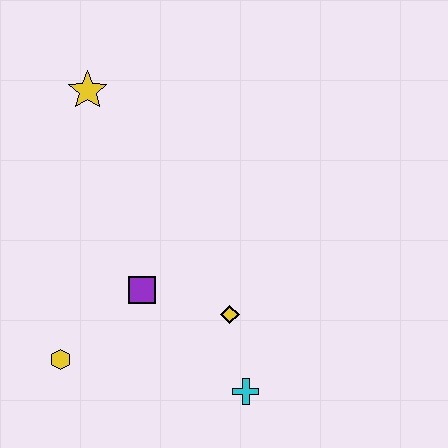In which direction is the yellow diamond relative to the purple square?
The yellow diamond is to the right of the purple square.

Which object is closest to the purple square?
The yellow diamond is closest to the purple square.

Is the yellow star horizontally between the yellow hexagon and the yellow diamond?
Yes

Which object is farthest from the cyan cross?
The yellow star is farthest from the cyan cross.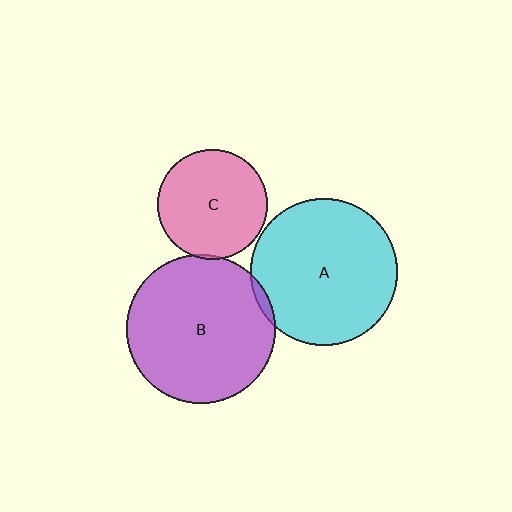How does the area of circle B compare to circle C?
Approximately 1.8 times.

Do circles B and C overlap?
Yes.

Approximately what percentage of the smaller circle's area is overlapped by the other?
Approximately 5%.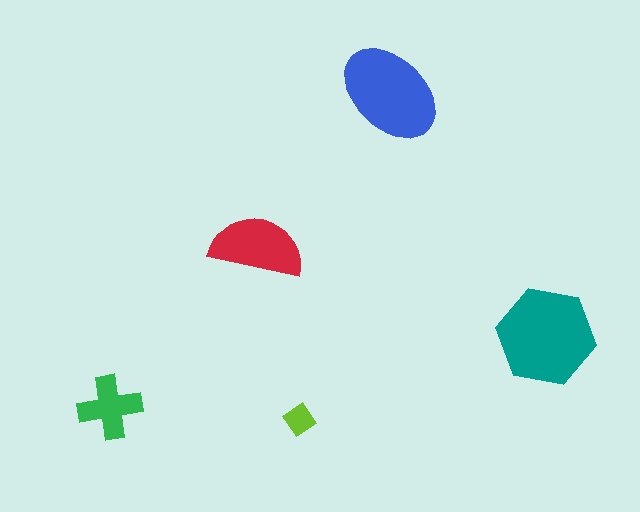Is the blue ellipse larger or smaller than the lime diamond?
Larger.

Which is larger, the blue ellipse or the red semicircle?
The blue ellipse.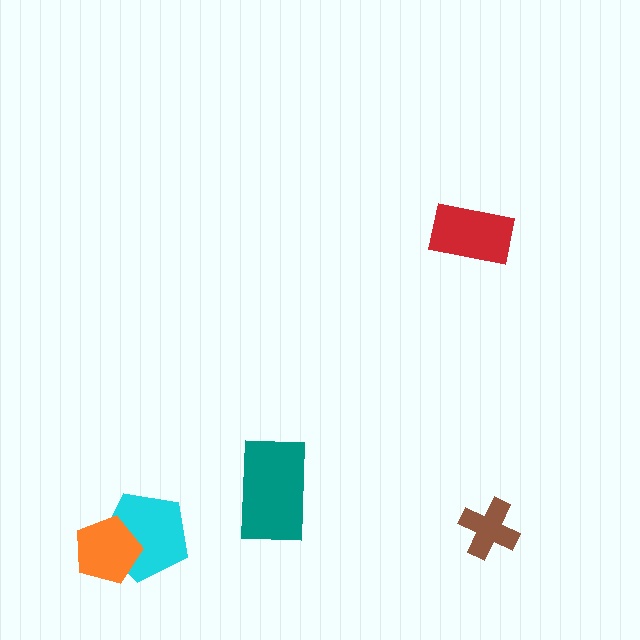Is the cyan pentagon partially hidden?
Yes, it is partially covered by another shape.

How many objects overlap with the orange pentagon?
1 object overlaps with the orange pentagon.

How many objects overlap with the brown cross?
0 objects overlap with the brown cross.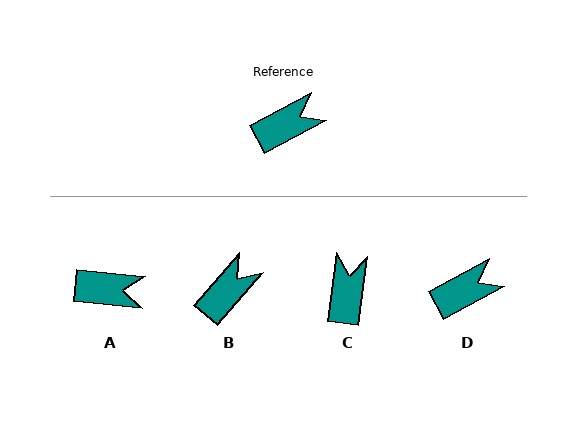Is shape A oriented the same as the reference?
No, it is off by about 34 degrees.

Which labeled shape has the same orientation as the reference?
D.